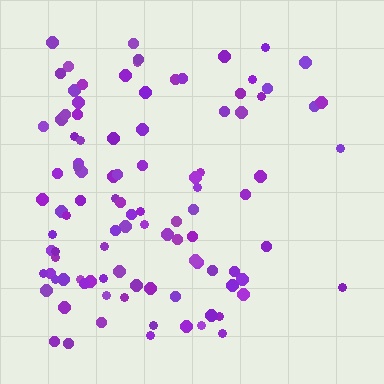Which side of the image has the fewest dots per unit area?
The right.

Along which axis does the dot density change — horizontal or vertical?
Horizontal.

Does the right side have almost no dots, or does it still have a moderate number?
Still a moderate number, just noticeably fewer than the left.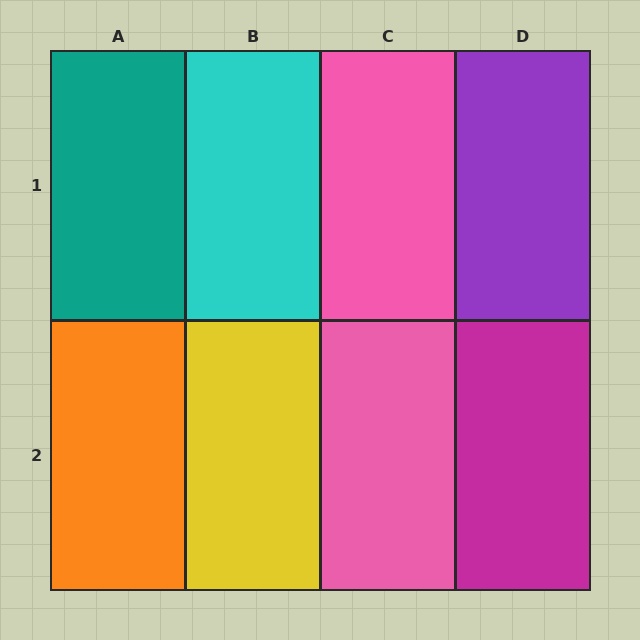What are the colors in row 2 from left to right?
Orange, yellow, pink, magenta.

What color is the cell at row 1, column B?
Cyan.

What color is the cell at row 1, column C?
Pink.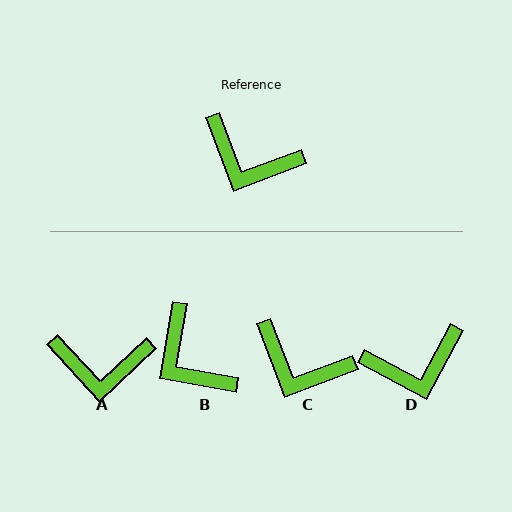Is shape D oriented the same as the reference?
No, it is off by about 41 degrees.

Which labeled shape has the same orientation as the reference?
C.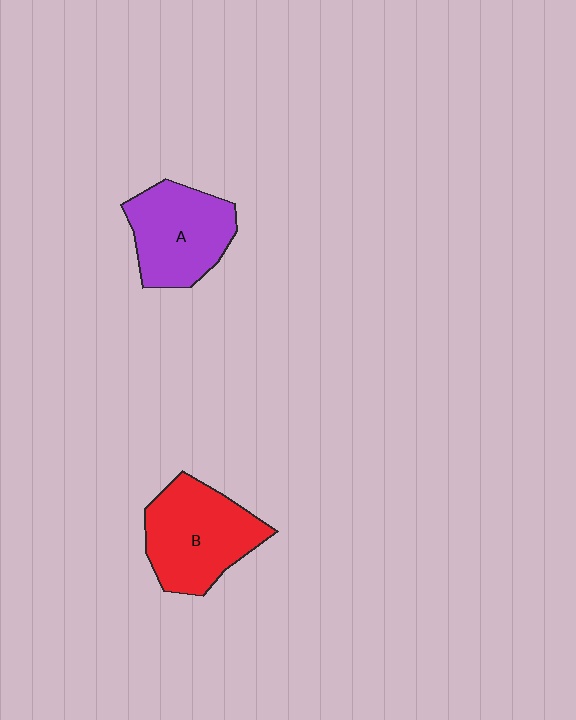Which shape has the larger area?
Shape B (red).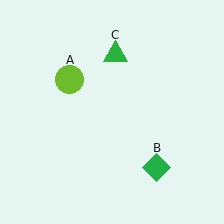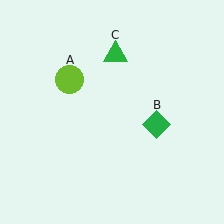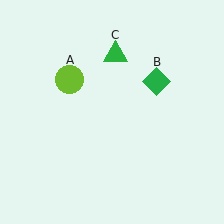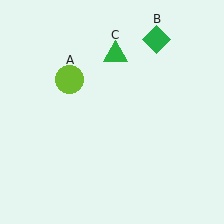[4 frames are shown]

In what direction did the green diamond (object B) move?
The green diamond (object B) moved up.